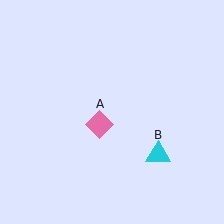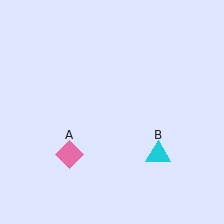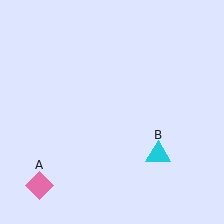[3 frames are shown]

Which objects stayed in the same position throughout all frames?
Cyan triangle (object B) remained stationary.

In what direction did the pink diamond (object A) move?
The pink diamond (object A) moved down and to the left.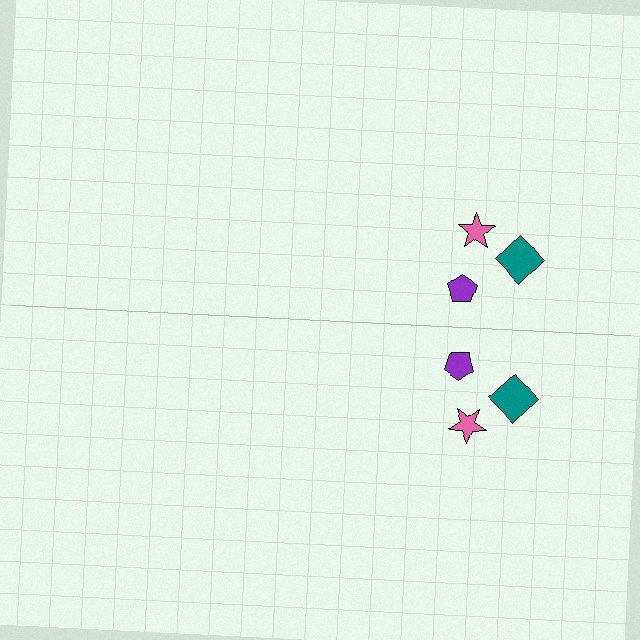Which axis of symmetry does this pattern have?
The pattern has a horizontal axis of symmetry running through the center of the image.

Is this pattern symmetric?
Yes, this pattern has bilateral (reflection) symmetry.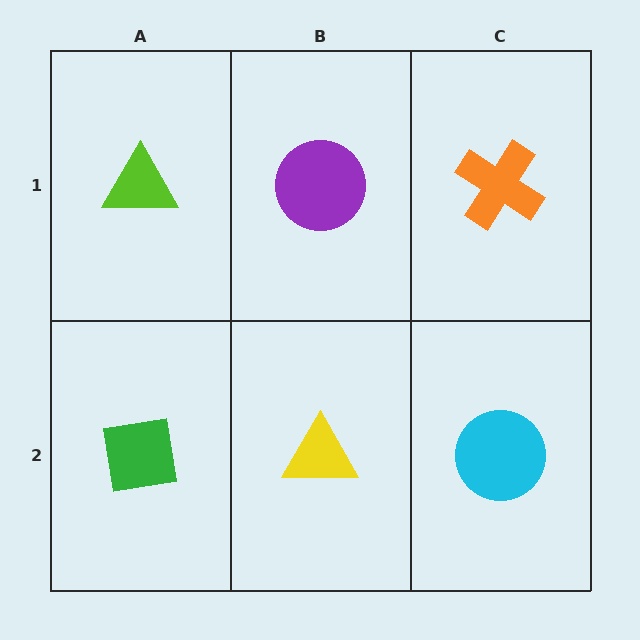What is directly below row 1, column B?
A yellow triangle.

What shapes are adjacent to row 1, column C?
A cyan circle (row 2, column C), a purple circle (row 1, column B).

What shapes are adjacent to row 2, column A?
A lime triangle (row 1, column A), a yellow triangle (row 2, column B).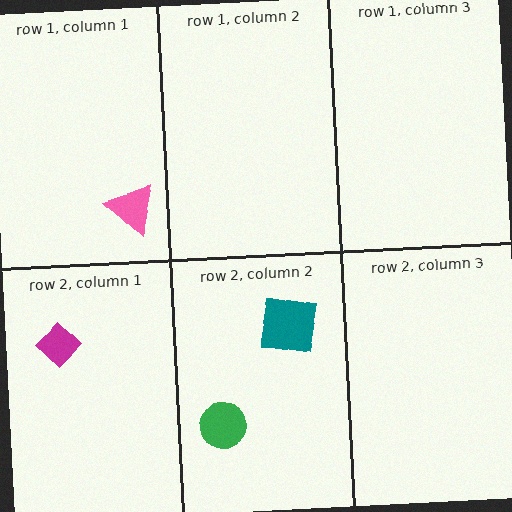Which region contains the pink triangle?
The row 1, column 1 region.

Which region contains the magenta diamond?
The row 2, column 1 region.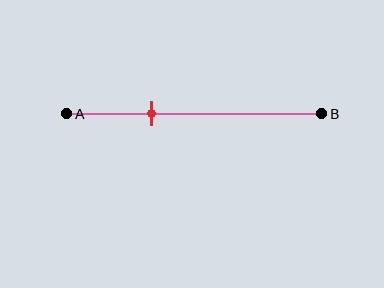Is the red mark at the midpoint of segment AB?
No, the mark is at about 35% from A, not at the 50% midpoint.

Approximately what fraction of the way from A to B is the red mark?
The red mark is approximately 35% of the way from A to B.